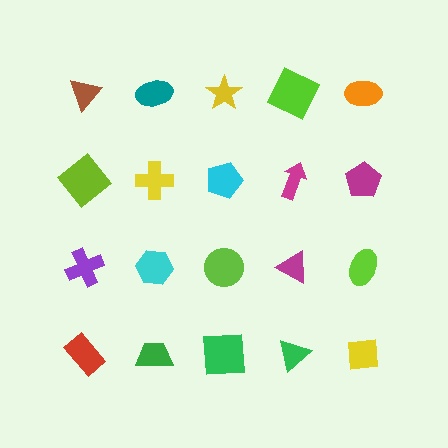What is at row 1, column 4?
A lime square.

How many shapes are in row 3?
5 shapes.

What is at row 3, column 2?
A cyan hexagon.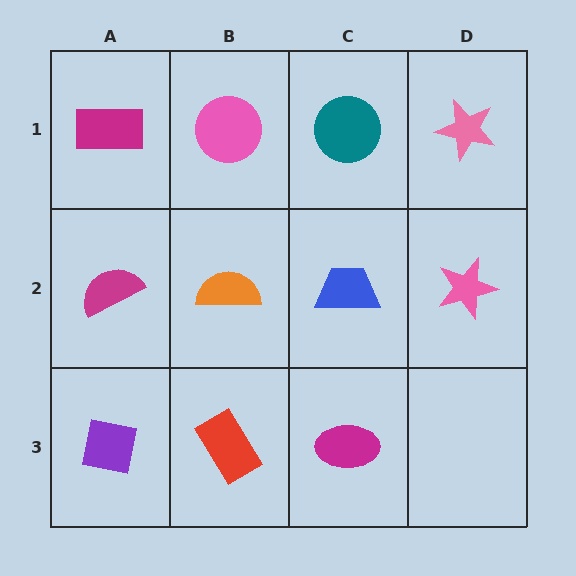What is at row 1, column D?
A pink star.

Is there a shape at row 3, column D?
No, that cell is empty.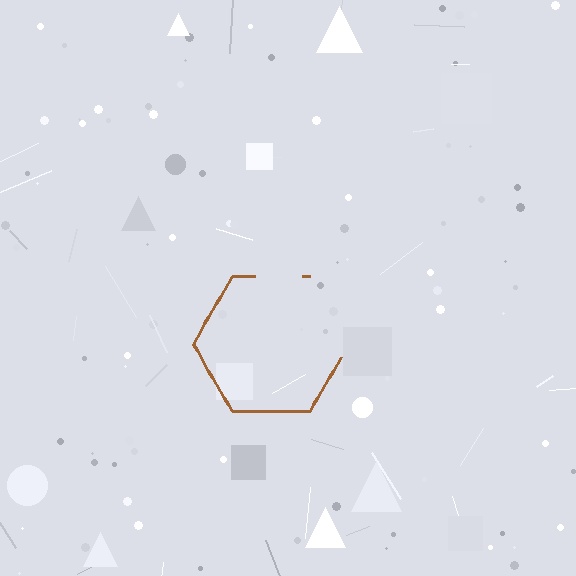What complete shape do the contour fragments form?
The contour fragments form a hexagon.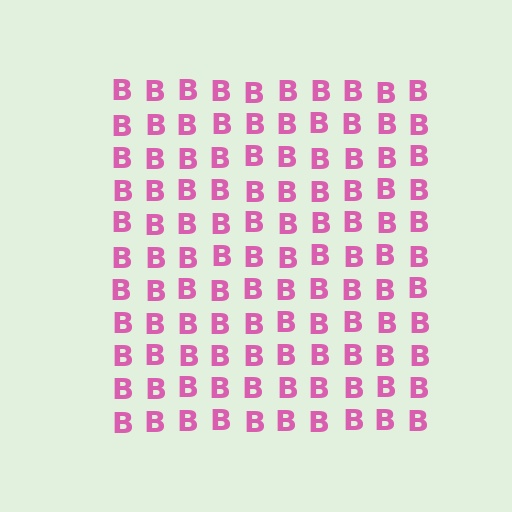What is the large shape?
The large shape is a square.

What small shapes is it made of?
It is made of small letter B's.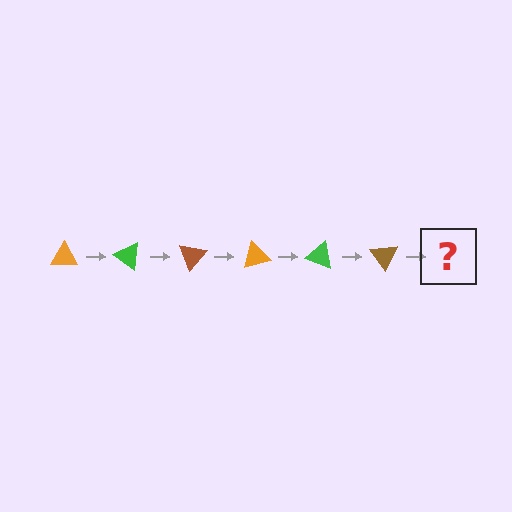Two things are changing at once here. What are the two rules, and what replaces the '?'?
The two rules are that it rotates 35 degrees each step and the color cycles through orange, green, and brown. The '?' should be an orange triangle, rotated 210 degrees from the start.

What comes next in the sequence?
The next element should be an orange triangle, rotated 210 degrees from the start.